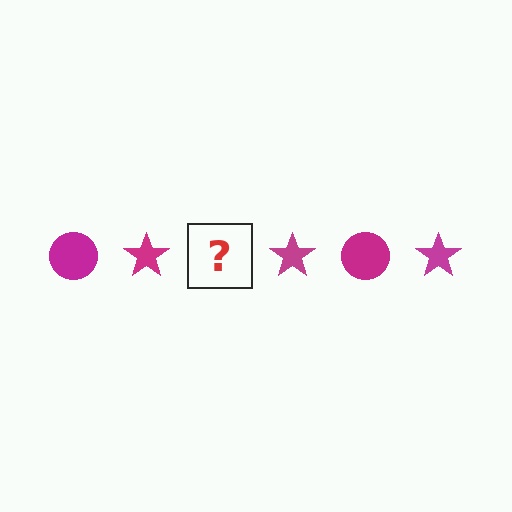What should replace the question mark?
The question mark should be replaced with a magenta circle.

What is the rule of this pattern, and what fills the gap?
The rule is that the pattern cycles through circle, star shapes in magenta. The gap should be filled with a magenta circle.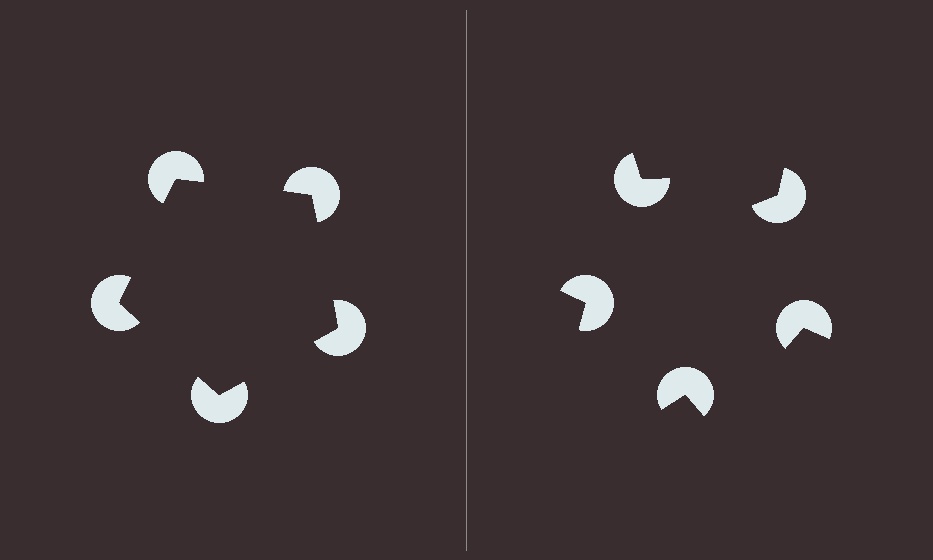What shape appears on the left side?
An illusory pentagon.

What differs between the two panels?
The pac-man discs are positioned identically on both sides; only the wedge orientations differ. On the left they align to a pentagon; on the right they are misaligned.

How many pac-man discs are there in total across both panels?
10 — 5 on each side.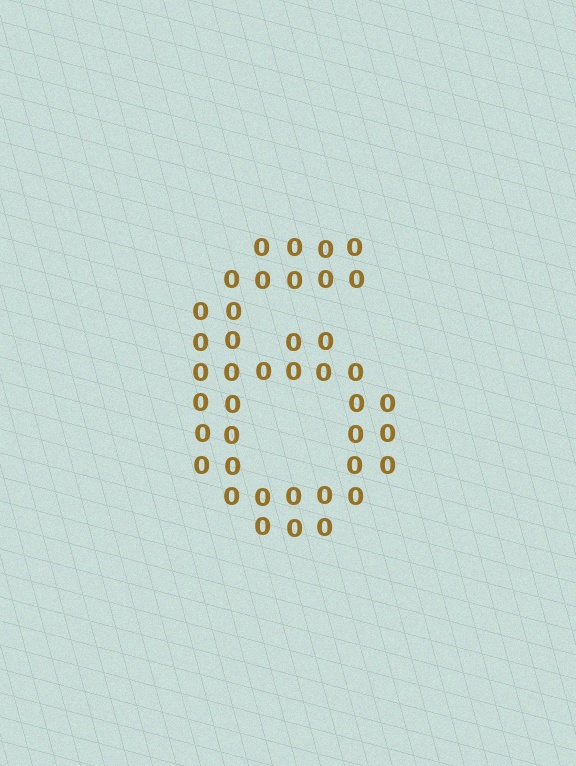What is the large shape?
The large shape is the digit 6.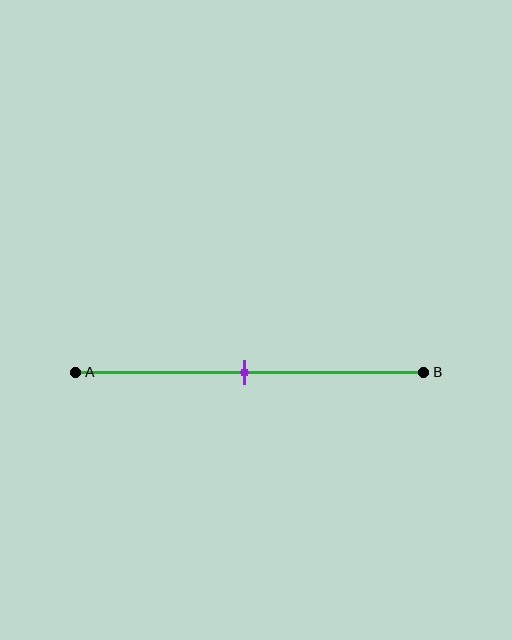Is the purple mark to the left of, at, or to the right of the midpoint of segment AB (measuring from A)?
The purple mark is approximately at the midpoint of segment AB.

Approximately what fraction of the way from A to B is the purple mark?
The purple mark is approximately 50% of the way from A to B.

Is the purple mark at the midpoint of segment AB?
Yes, the mark is approximately at the midpoint.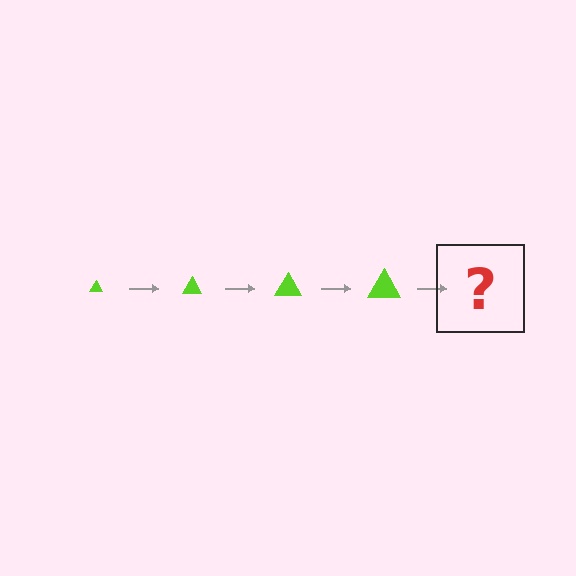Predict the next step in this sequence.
The next step is a lime triangle, larger than the previous one.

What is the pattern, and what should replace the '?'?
The pattern is that the triangle gets progressively larger each step. The '?' should be a lime triangle, larger than the previous one.